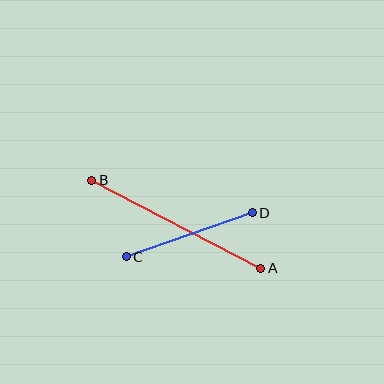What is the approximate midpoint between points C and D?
The midpoint is at approximately (189, 235) pixels.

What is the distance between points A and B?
The distance is approximately 190 pixels.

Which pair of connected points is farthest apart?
Points A and B are farthest apart.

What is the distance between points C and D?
The distance is approximately 133 pixels.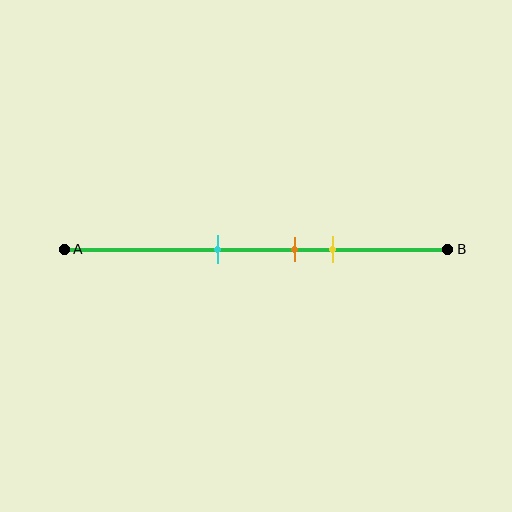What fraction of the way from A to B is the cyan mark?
The cyan mark is approximately 40% (0.4) of the way from A to B.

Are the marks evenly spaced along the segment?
Yes, the marks are approximately evenly spaced.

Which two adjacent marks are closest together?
The orange and yellow marks are the closest adjacent pair.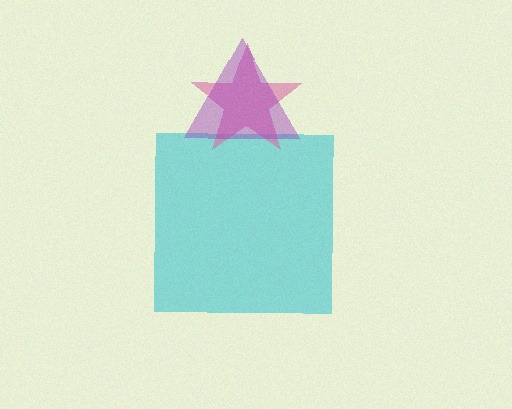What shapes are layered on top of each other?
The layered shapes are: a cyan square, a pink star, a purple triangle.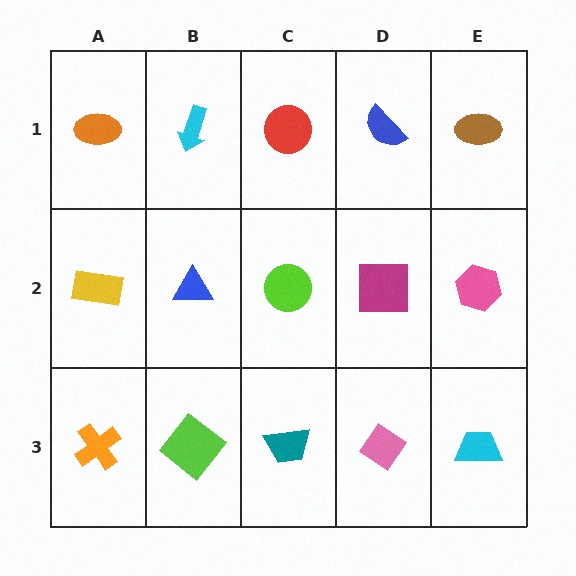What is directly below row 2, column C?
A teal trapezoid.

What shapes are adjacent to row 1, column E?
A pink hexagon (row 2, column E), a blue semicircle (row 1, column D).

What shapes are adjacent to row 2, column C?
A red circle (row 1, column C), a teal trapezoid (row 3, column C), a blue triangle (row 2, column B), a magenta square (row 2, column D).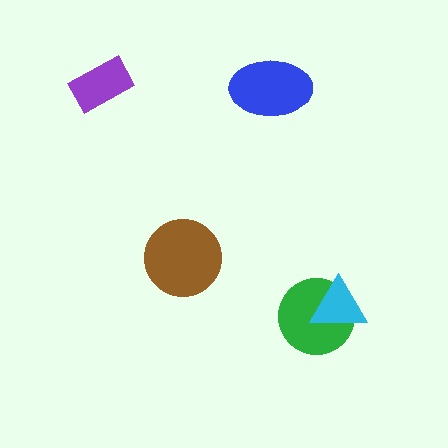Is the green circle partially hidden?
Yes, it is partially covered by another shape.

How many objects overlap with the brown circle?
0 objects overlap with the brown circle.